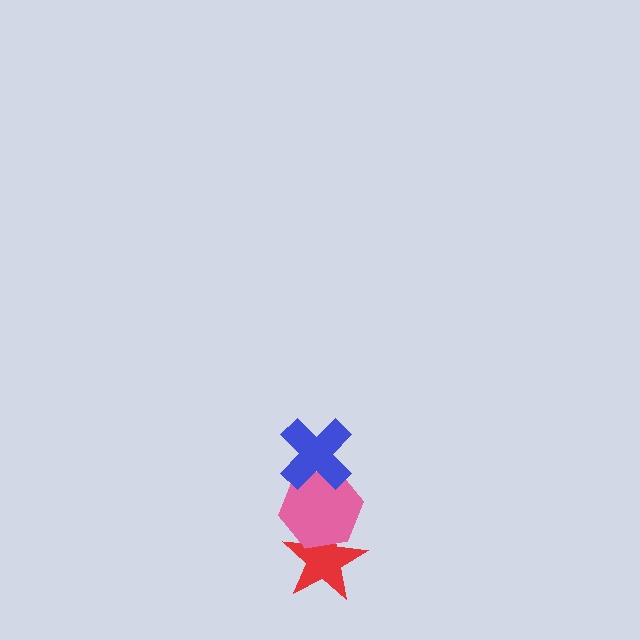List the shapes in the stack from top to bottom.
From top to bottom: the blue cross, the pink hexagon, the red star.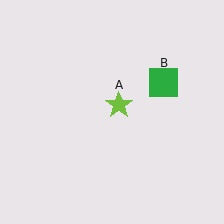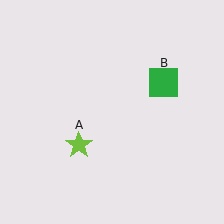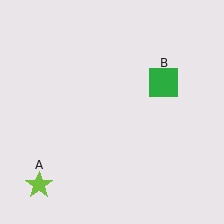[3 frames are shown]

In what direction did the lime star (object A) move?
The lime star (object A) moved down and to the left.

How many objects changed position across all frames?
1 object changed position: lime star (object A).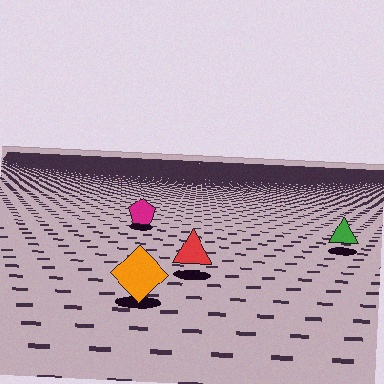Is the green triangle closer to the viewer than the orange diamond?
No. The orange diamond is closer — you can tell from the texture gradient: the ground texture is coarser near it.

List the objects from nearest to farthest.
From nearest to farthest: the orange diamond, the red triangle, the green triangle, the magenta pentagon.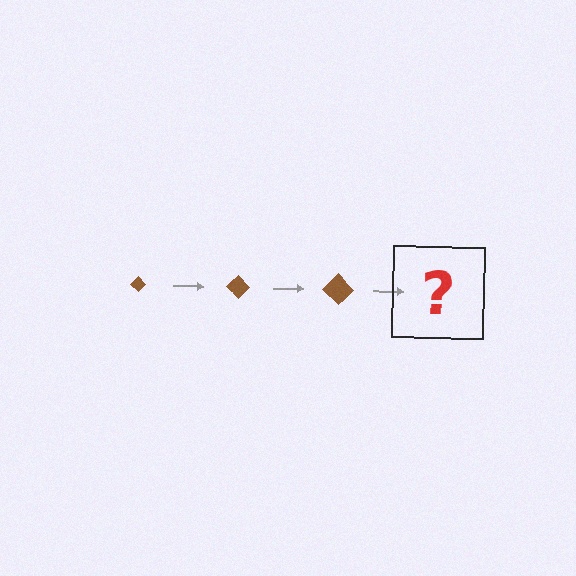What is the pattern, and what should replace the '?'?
The pattern is that the diamond gets progressively larger each step. The '?' should be a brown diamond, larger than the previous one.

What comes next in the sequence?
The next element should be a brown diamond, larger than the previous one.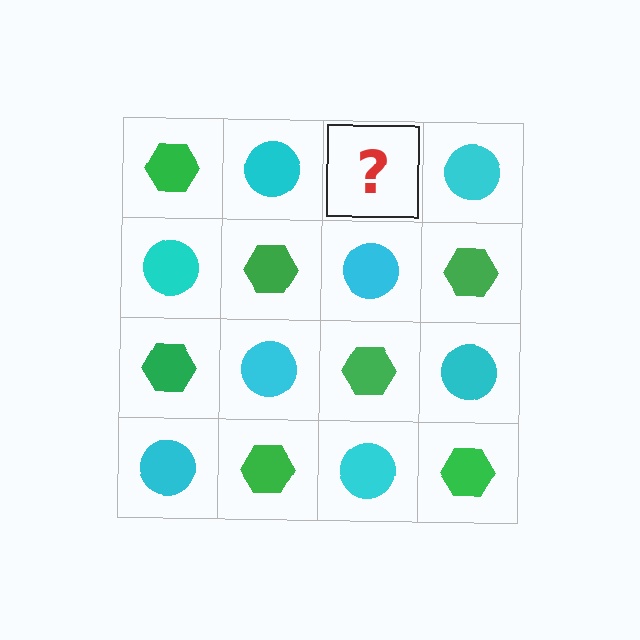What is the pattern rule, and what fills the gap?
The rule is that it alternates green hexagon and cyan circle in a checkerboard pattern. The gap should be filled with a green hexagon.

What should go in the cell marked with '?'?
The missing cell should contain a green hexagon.